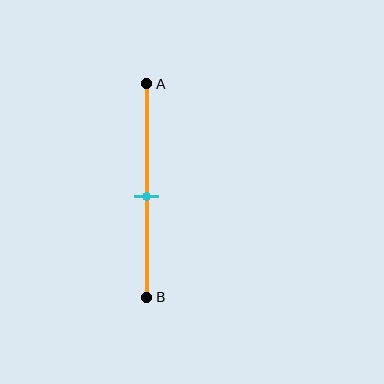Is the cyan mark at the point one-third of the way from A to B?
No, the mark is at about 55% from A, not at the 33% one-third point.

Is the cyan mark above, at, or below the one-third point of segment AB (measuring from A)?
The cyan mark is below the one-third point of segment AB.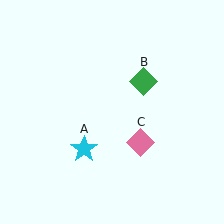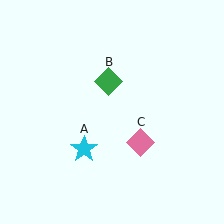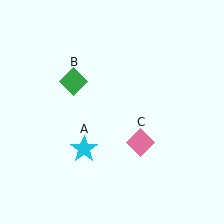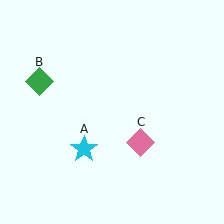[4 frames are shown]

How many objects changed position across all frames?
1 object changed position: green diamond (object B).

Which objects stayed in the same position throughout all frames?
Cyan star (object A) and pink diamond (object C) remained stationary.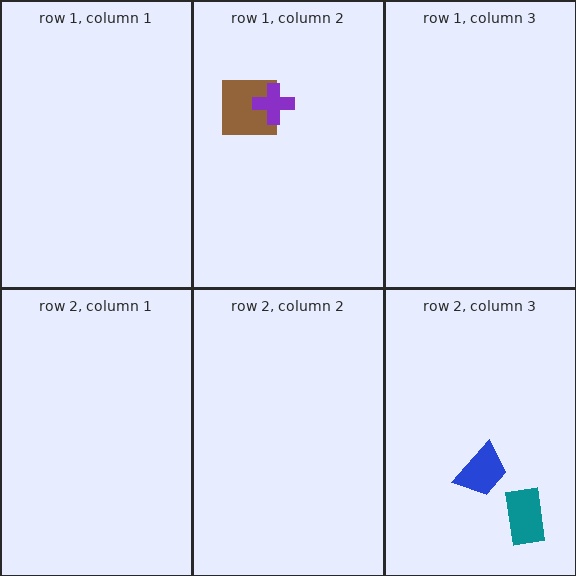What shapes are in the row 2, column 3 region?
The teal rectangle, the blue trapezoid.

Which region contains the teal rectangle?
The row 2, column 3 region.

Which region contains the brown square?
The row 1, column 2 region.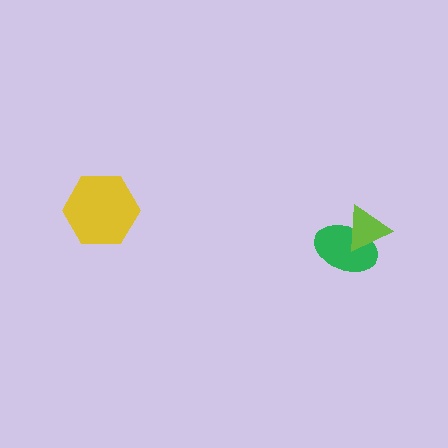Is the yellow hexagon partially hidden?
No, no other shape covers it.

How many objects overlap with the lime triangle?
1 object overlaps with the lime triangle.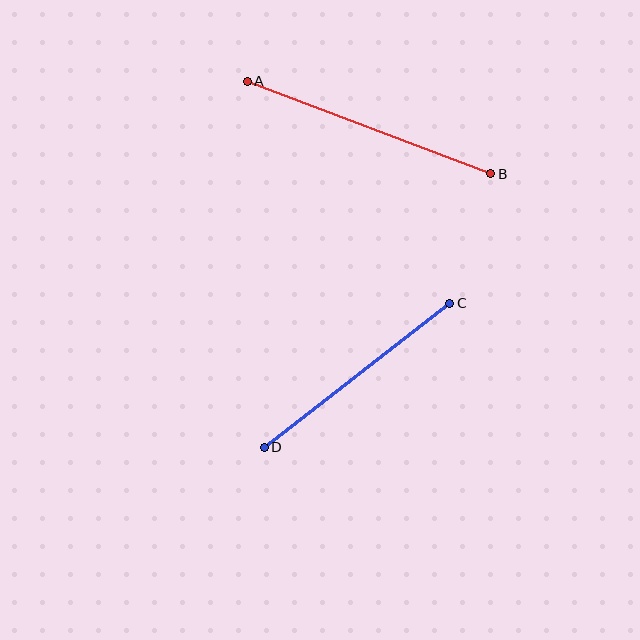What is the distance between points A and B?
The distance is approximately 261 pixels.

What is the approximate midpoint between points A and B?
The midpoint is at approximately (369, 128) pixels.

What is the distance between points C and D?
The distance is approximately 235 pixels.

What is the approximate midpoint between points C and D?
The midpoint is at approximately (357, 375) pixels.